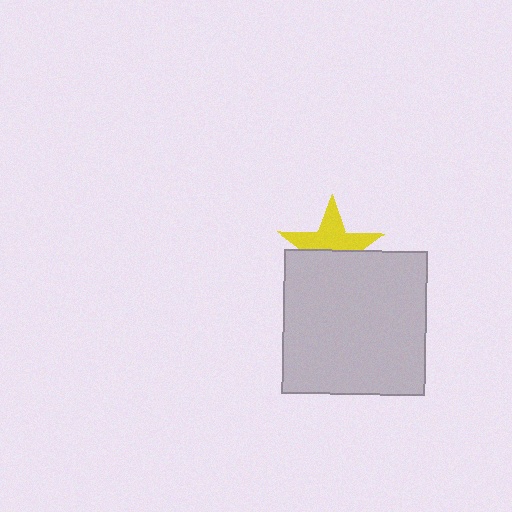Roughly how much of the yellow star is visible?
About half of it is visible (roughly 52%).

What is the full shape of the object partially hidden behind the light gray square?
The partially hidden object is a yellow star.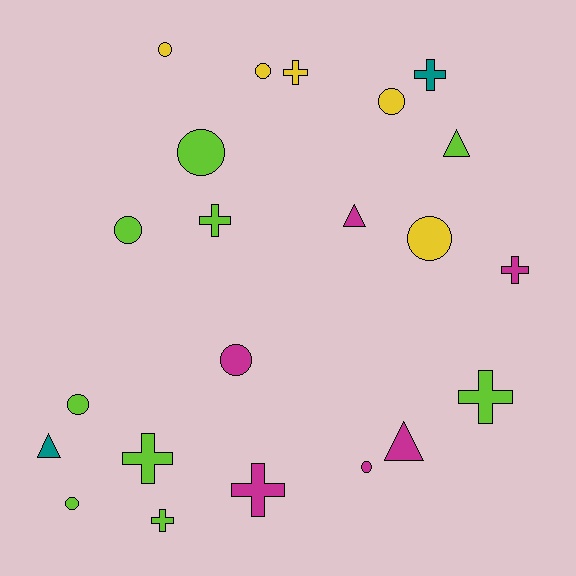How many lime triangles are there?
There is 1 lime triangle.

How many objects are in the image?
There are 22 objects.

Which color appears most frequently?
Lime, with 9 objects.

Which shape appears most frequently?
Circle, with 10 objects.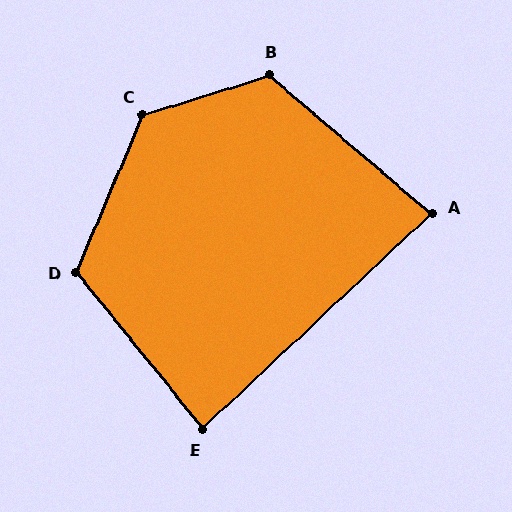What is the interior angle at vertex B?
Approximately 122 degrees (obtuse).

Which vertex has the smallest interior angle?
A, at approximately 83 degrees.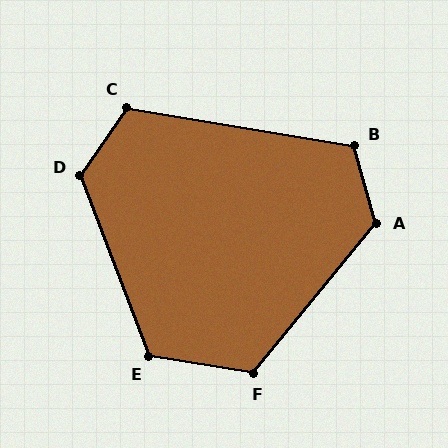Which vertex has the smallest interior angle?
C, at approximately 115 degrees.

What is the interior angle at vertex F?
Approximately 120 degrees (obtuse).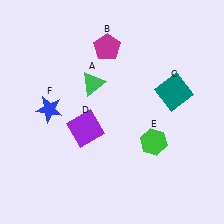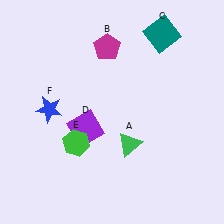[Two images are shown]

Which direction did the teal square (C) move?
The teal square (C) moved up.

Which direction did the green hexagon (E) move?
The green hexagon (E) moved left.